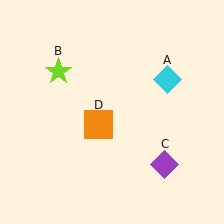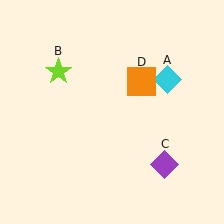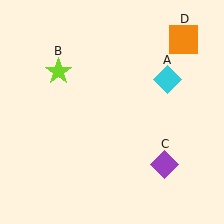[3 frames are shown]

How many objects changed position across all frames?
1 object changed position: orange square (object D).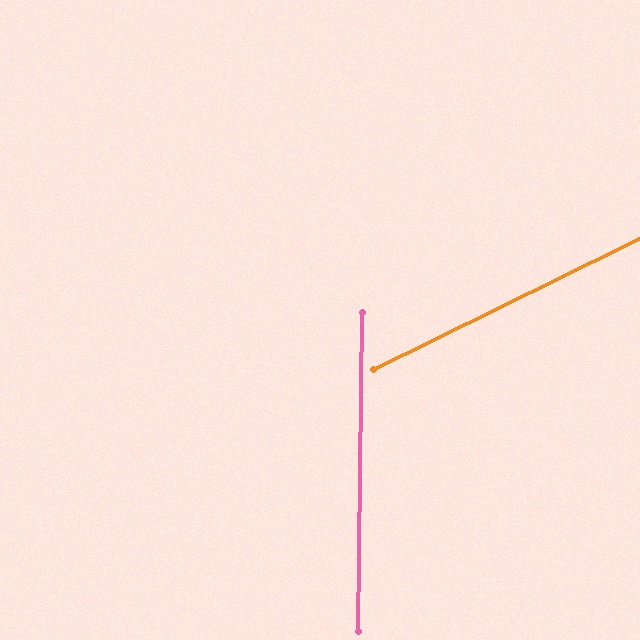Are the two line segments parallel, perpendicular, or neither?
Neither parallel nor perpendicular — they differ by about 63°.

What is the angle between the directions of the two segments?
Approximately 63 degrees.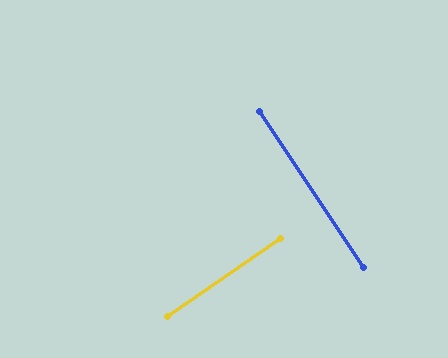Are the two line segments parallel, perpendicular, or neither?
Perpendicular — they meet at approximately 89°.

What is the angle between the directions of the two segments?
Approximately 89 degrees.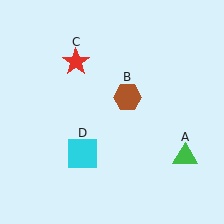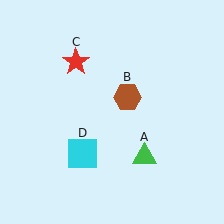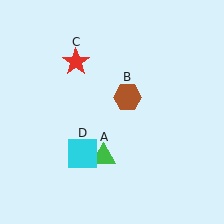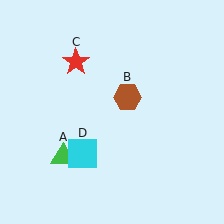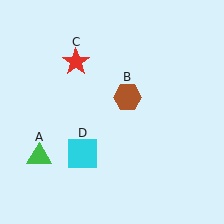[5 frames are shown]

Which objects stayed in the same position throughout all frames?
Brown hexagon (object B) and red star (object C) and cyan square (object D) remained stationary.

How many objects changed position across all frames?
1 object changed position: green triangle (object A).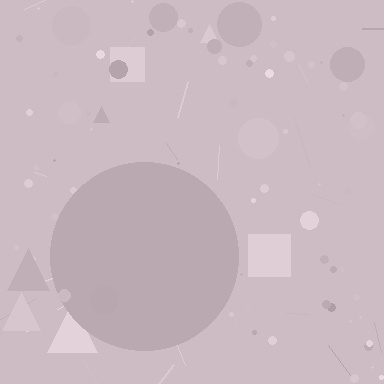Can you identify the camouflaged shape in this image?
The camouflaged shape is a circle.